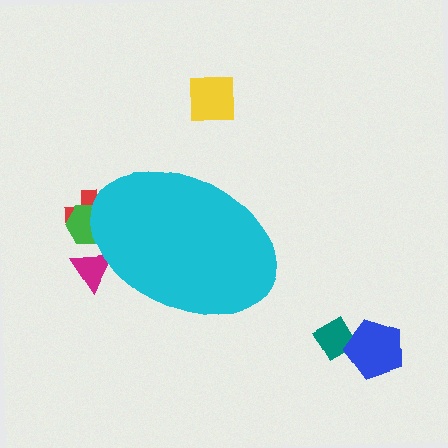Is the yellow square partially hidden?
No, the yellow square is fully visible.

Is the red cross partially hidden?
Yes, the red cross is partially hidden behind the cyan ellipse.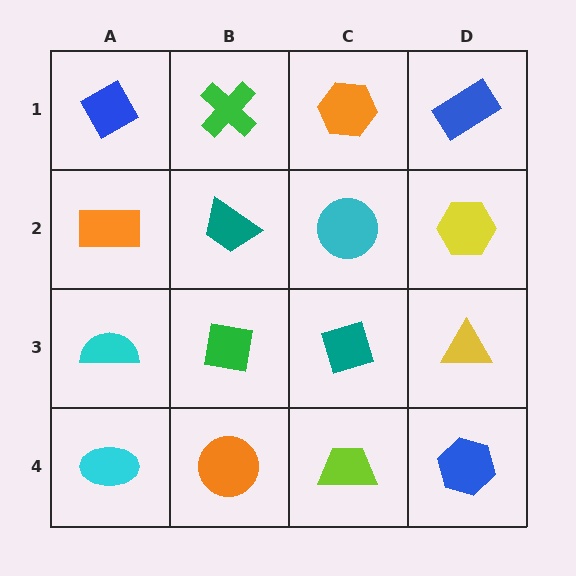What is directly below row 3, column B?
An orange circle.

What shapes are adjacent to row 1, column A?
An orange rectangle (row 2, column A), a green cross (row 1, column B).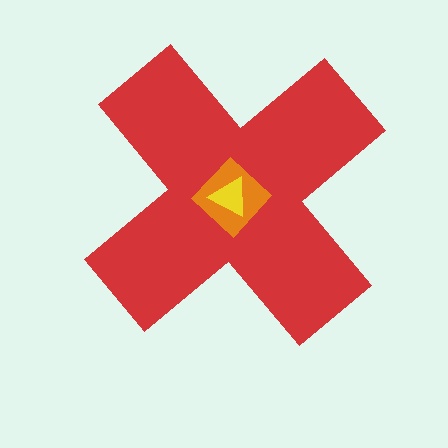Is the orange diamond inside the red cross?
Yes.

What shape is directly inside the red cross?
The orange diamond.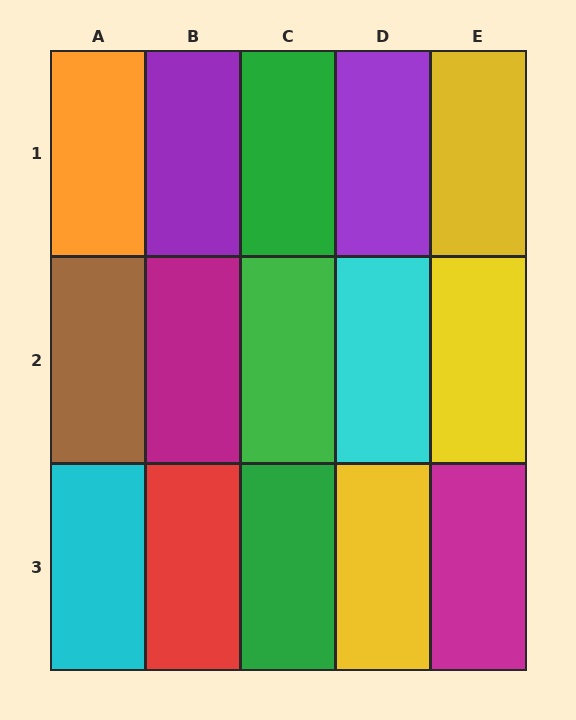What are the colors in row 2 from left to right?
Brown, magenta, green, cyan, yellow.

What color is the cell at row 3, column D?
Yellow.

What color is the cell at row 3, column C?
Green.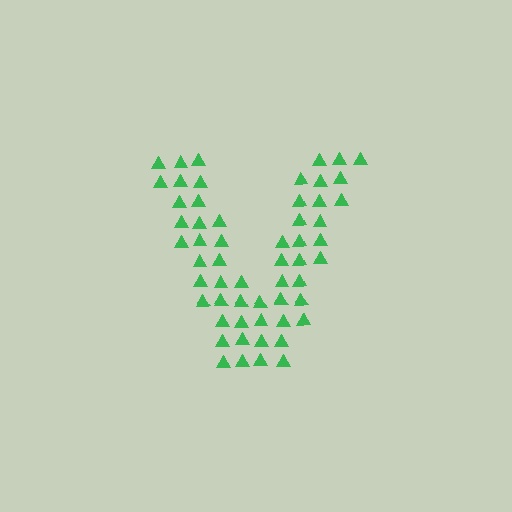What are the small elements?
The small elements are triangles.